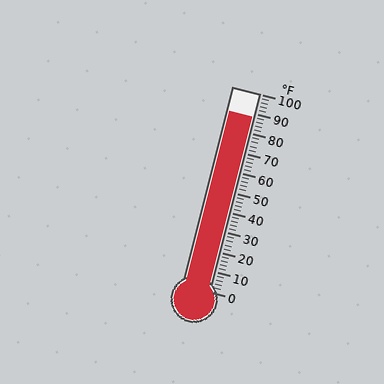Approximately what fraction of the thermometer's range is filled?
The thermometer is filled to approximately 90% of its range.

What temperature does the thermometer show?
The thermometer shows approximately 88°F.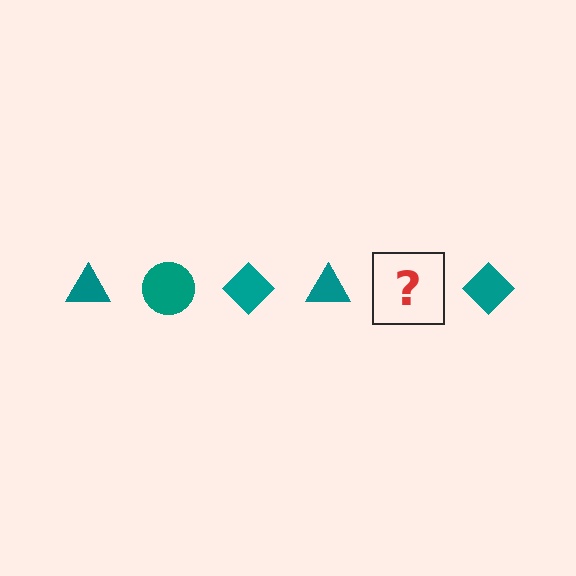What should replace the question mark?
The question mark should be replaced with a teal circle.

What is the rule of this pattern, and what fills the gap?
The rule is that the pattern cycles through triangle, circle, diamond shapes in teal. The gap should be filled with a teal circle.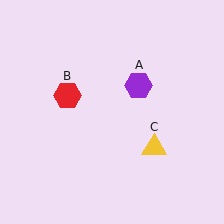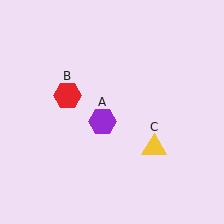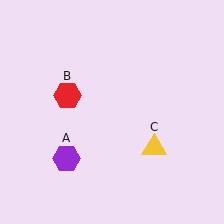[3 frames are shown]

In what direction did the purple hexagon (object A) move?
The purple hexagon (object A) moved down and to the left.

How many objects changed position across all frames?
1 object changed position: purple hexagon (object A).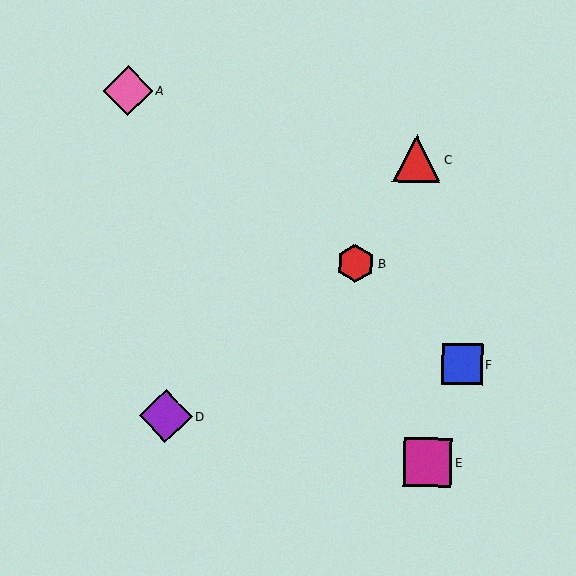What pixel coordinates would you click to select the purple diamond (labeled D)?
Click at (166, 416) to select the purple diamond D.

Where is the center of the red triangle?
The center of the red triangle is at (416, 159).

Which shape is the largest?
The purple diamond (labeled D) is the largest.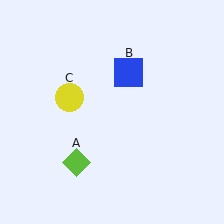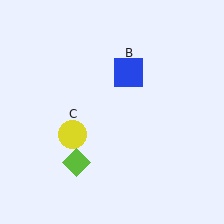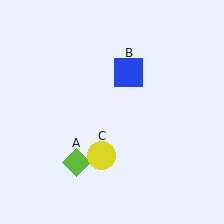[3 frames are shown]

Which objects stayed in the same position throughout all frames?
Lime diamond (object A) and blue square (object B) remained stationary.